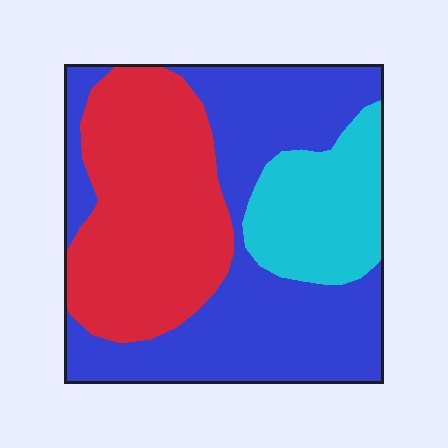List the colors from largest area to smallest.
From largest to smallest: blue, red, cyan.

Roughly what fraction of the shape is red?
Red covers around 35% of the shape.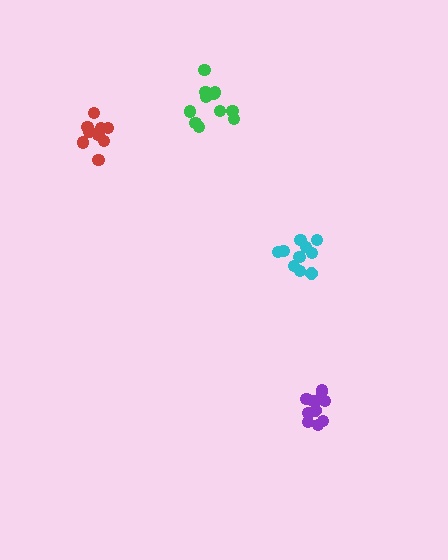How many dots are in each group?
Group 1: 11 dots, Group 2: 11 dots, Group 3: 9 dots, Group 4: 11 dots (42 total).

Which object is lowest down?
The purple cluster is bottommost.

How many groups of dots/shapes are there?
There are 4 groups.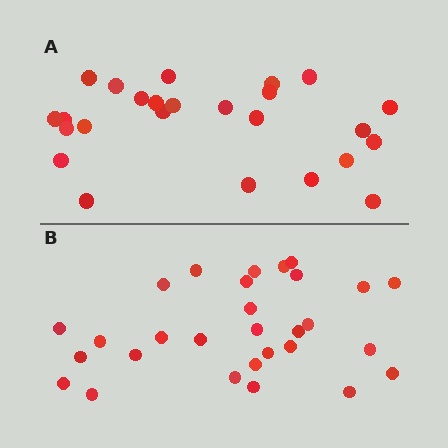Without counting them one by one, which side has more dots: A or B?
Region B (the bottom region) has more dots.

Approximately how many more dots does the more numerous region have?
Region B has about 4 more dots than region A.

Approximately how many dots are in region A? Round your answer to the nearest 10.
About 20 dots. (The exact count is 25, which rounds to 20.)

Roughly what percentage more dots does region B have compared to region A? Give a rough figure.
About 15% more.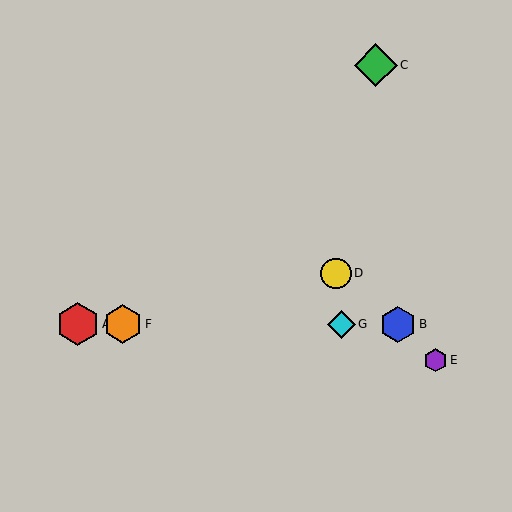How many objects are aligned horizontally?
4 objects (A, B, F, G) are aligned horizontally.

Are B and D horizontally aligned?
No, B is at y≈324 and D is at y≈274.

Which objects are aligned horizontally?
Objects A, B, F, G are aligned horizontally.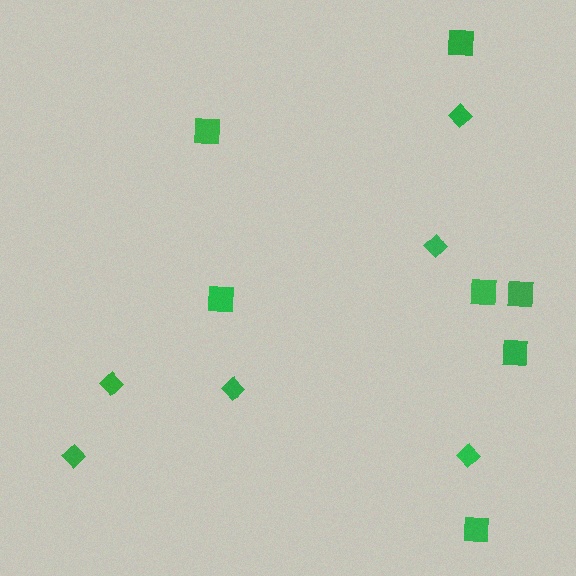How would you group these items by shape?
There are 2 groups: one group of diamonds (6) and one group of squares (7).